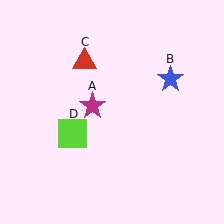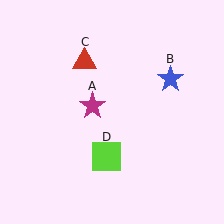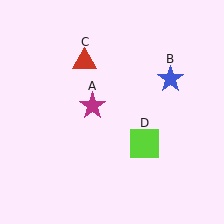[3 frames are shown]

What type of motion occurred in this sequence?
The lime square (object D) rotated counterclockwise around the center of the scene.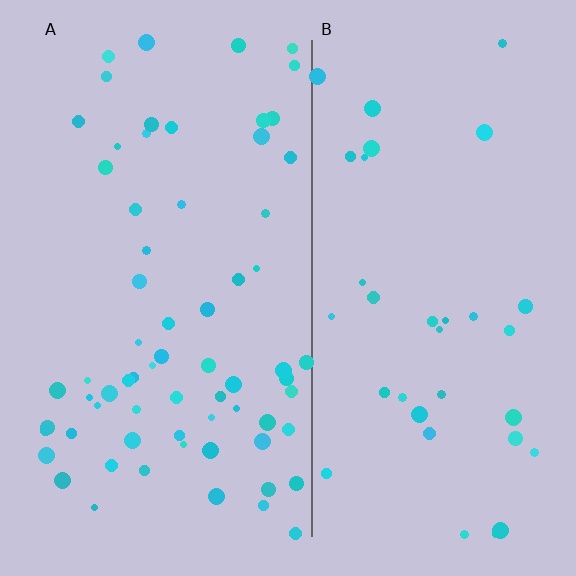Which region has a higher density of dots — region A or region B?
A (the left).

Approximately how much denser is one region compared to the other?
Approximately 1.9× — region A over region B.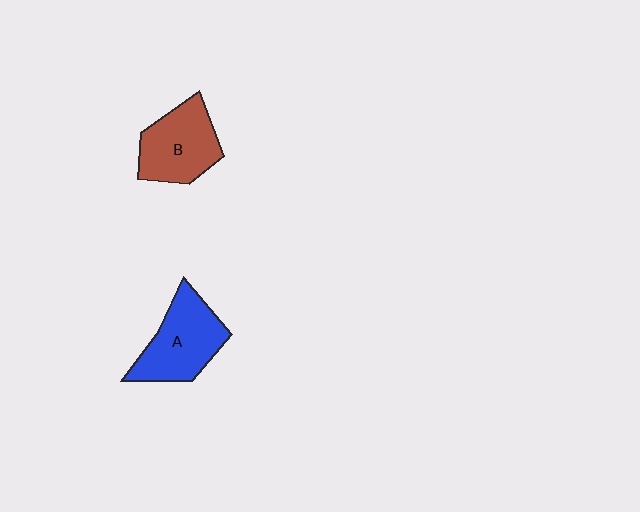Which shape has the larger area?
Shape A (blue).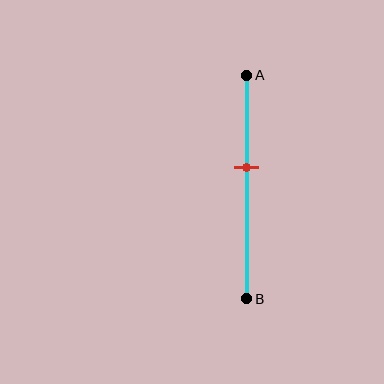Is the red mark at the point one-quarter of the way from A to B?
No, the mark is at about 40% from A, not at the 25% one-quarter point.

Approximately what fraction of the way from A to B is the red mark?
The red mark is approximately 40% of the way from A to B.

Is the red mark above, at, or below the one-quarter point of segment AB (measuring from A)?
The red mark is below the one-quarter point of segment AB.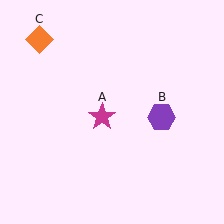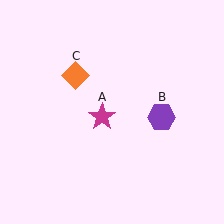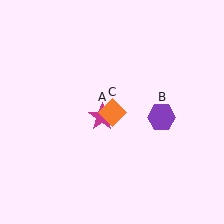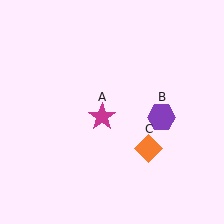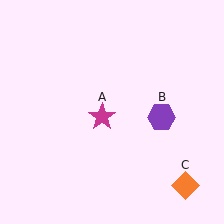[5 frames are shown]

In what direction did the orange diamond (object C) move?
The orange diamond (object C) moved down and to the right.